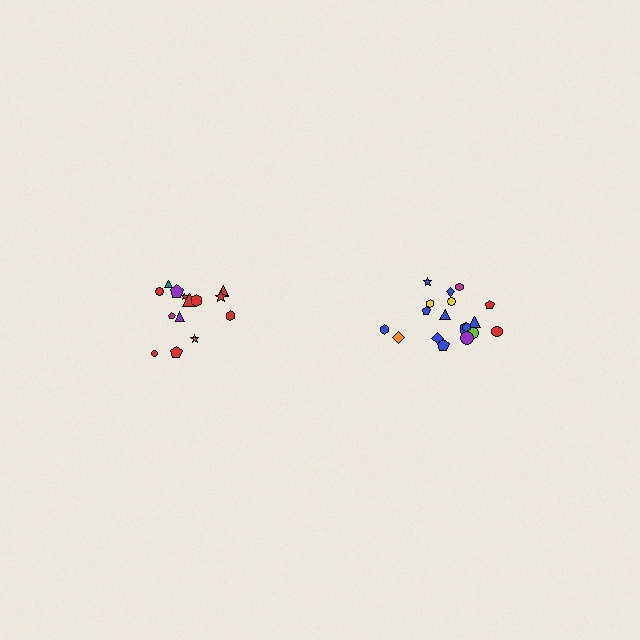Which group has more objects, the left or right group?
The right group.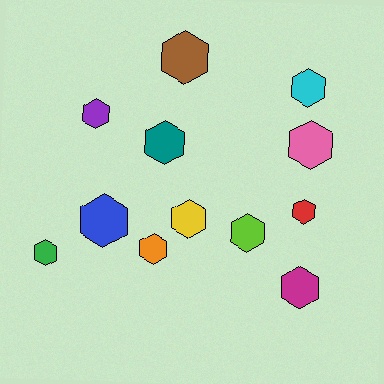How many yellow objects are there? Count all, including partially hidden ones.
There is 1 yellow object.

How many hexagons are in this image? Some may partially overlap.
There are 12 hexagons.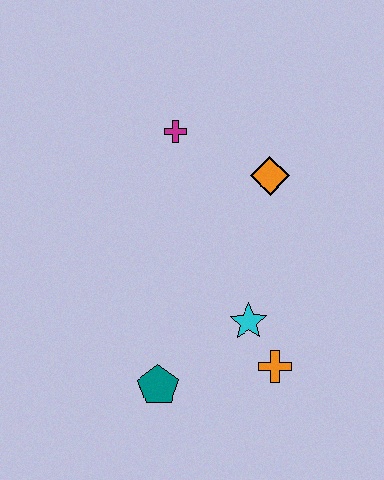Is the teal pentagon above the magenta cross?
No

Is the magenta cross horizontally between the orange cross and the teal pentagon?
Yes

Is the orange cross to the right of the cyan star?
Yes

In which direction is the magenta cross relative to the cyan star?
The magenta cross is above the cyan star.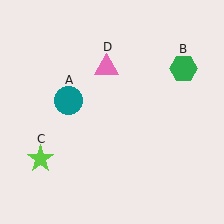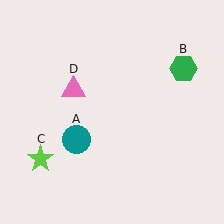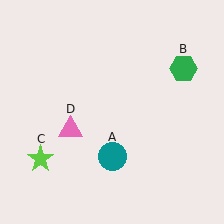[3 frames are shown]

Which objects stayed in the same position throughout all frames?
Green hexagon (object B) and lime star (object C) remained stationary.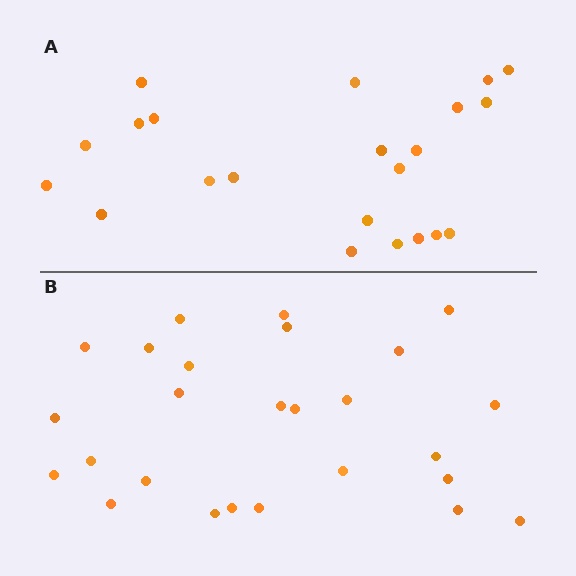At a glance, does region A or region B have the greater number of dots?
Region B (the bottom region) has more dots.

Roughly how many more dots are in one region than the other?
Region B has about 4 more dots than region A.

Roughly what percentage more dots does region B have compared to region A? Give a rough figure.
About 20% more.